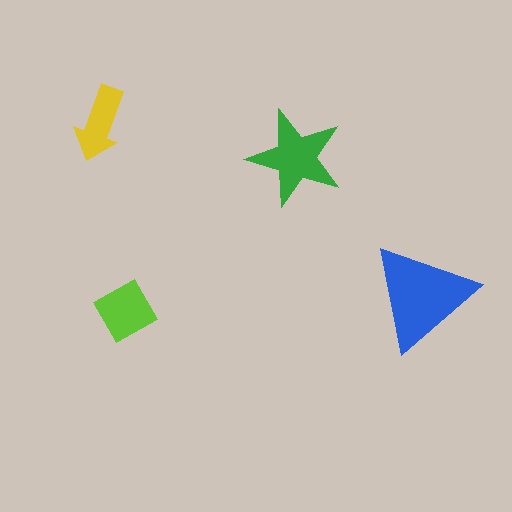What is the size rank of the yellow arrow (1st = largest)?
4th.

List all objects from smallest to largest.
The yellow arrow, the lime diamond, the green star, the blue triangle.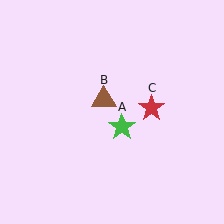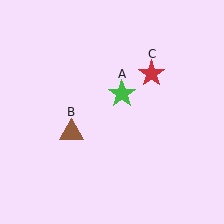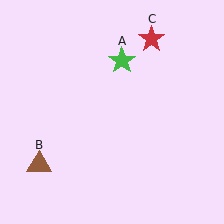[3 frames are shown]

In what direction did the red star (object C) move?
The red star (object C) moved up.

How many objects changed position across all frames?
3 objects changed position: green star (object A), brown triangle (object B), red star (object C).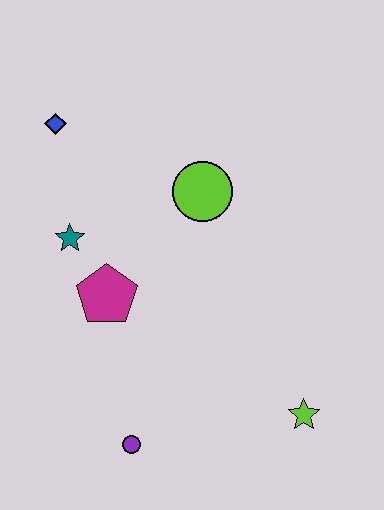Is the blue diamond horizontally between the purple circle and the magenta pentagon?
No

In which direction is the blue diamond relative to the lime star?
The blue diamond is above the lime star.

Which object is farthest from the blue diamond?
The lime star is farthest from the blue diamond.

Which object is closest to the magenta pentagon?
The teal star is closest to the magenta pentagon.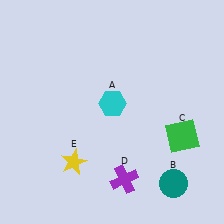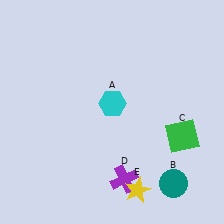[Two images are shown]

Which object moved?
The yellow star (E) moved right.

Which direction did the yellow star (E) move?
The yellow star (E) moved right.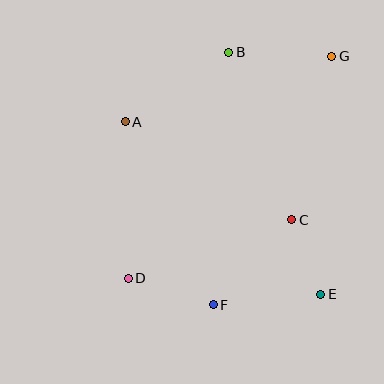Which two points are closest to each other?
Points C and E are closest to each other.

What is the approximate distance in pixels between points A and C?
The distance between A and C is approximately 193 pixels.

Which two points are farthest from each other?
Points D and G are farthest from each other.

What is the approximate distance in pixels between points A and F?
The distance between A and F is approximately 203 pixels.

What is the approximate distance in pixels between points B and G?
The distance between B and G is approximately 103 pixels.